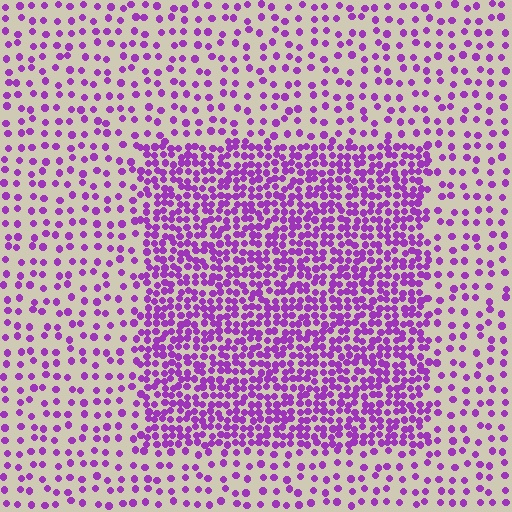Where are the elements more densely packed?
The elements are more densely packed inside the rectangle boundary.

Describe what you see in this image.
The image contains small purple elements arranged at two different densities. A rectangle-shaped region is visible where the elements are more densely packed than the surrounding area.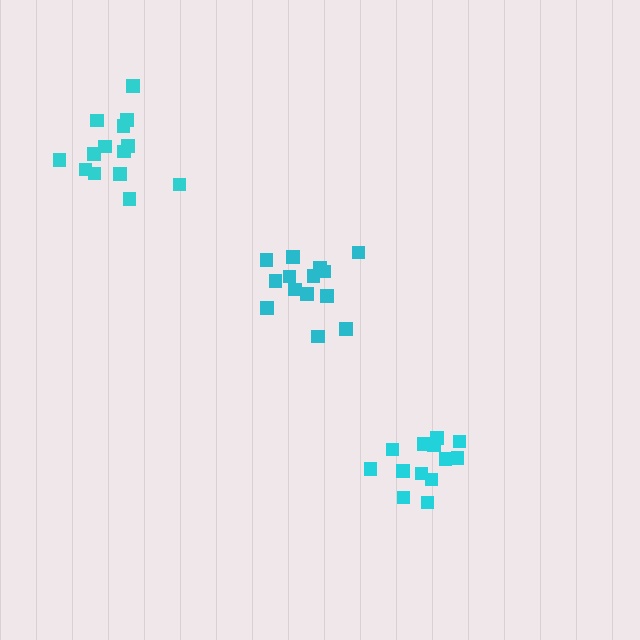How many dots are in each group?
Group 1: 14 dots, Group 2: 14 dots, Group 3: 15 dots (43 total).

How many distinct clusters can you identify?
There are 3 distinct clusters.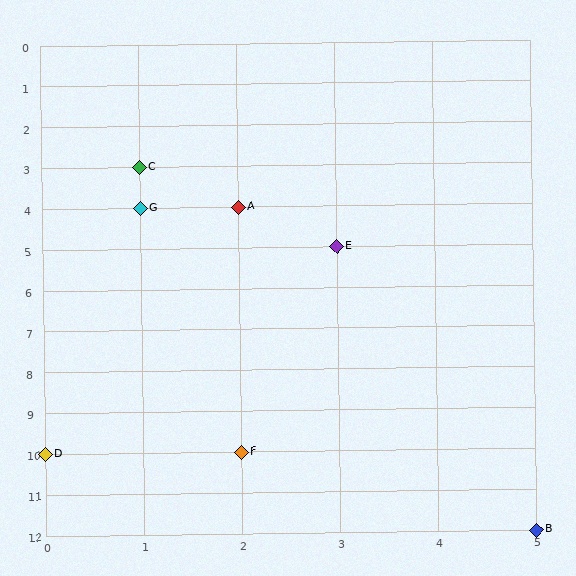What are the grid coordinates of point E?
Point E is at grid coordinates (3, 5).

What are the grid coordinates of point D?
Point D is at grid coordinates (0, 10).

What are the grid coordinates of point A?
Point A is at grid coordinates (2, 4).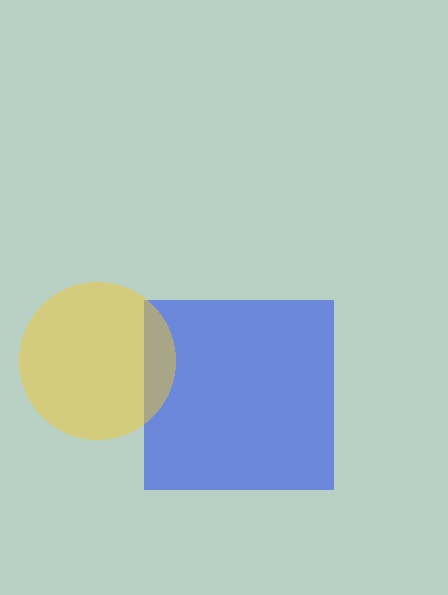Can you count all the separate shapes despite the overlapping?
Yes, there are 2 separate shapes.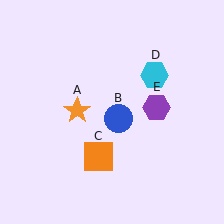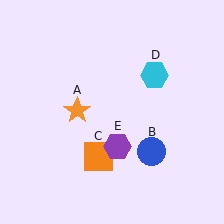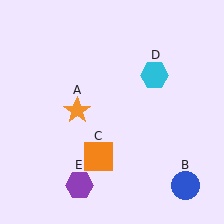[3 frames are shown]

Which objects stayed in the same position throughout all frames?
Orange star (object A) and orange square (object C) and cyan hexagon (object D) remained stationary.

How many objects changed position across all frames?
2 objects changed position: blue circle (object B), purple hexagon (object E).